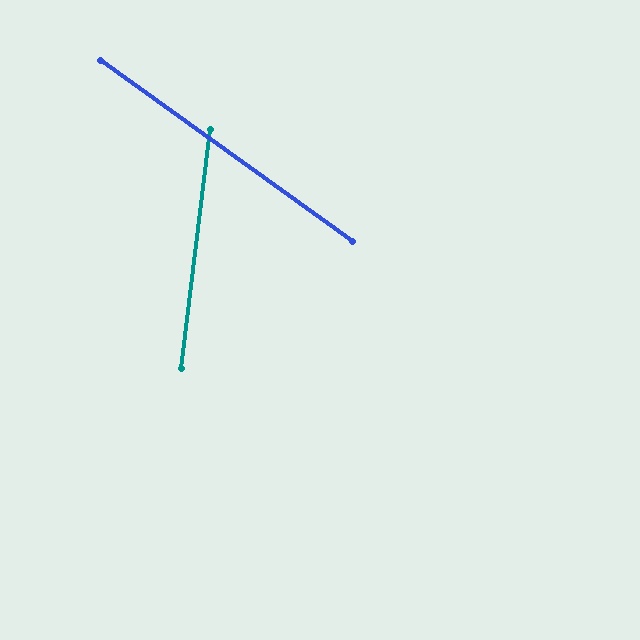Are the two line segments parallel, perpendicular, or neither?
Neither parallel nor perpendicular — they differ by about 61°.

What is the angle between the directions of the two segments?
Approximately 61 degrees.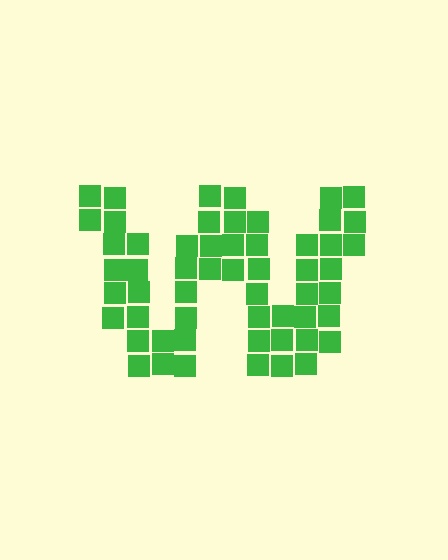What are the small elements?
The small elements are squares.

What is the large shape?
The large shape is the letter W.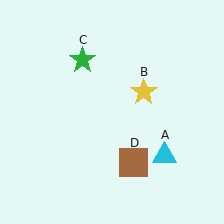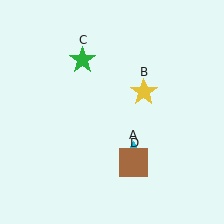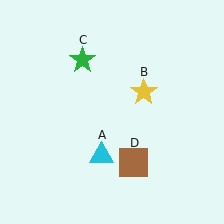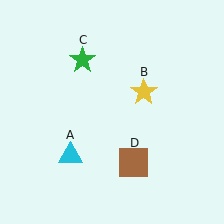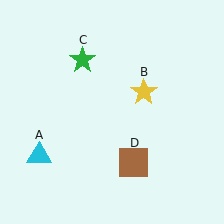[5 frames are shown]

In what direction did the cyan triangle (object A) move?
The cyan triangle (object A) moved left.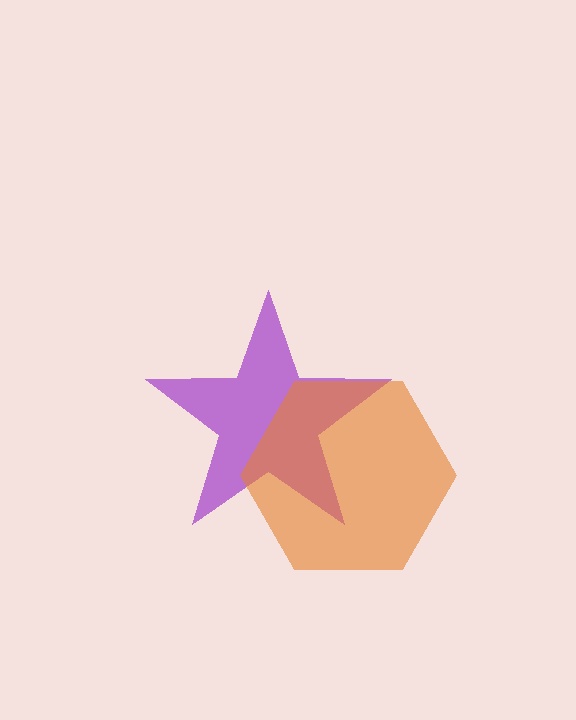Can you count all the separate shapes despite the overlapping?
Yes, there are 2 separate shapes.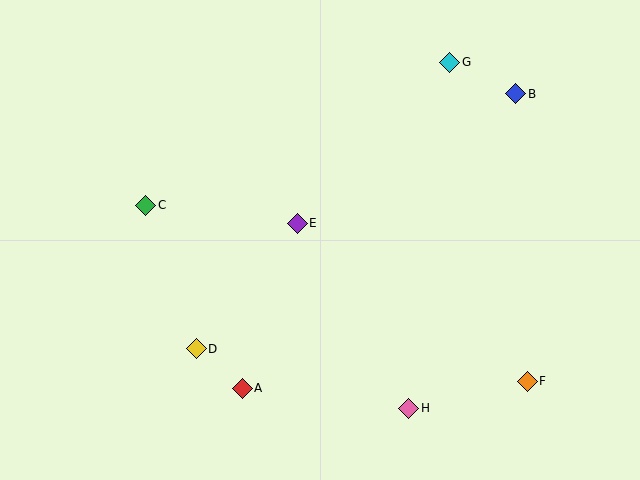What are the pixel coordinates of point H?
Point H is at (409, 408).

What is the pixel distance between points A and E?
The distance between A and E is 174 pixels.